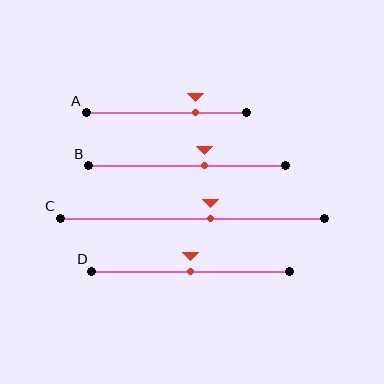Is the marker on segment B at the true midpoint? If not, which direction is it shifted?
No, the marker on segment B is shifted to the right by about 9% of the segment length.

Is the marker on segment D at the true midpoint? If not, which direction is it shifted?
Yes, the marker on segment D is at the true midpoint.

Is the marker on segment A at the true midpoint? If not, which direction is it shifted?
No, the marker on segment A is shifted to the right by about 18% of the segment length.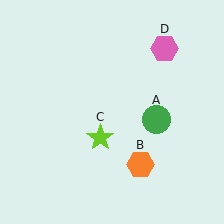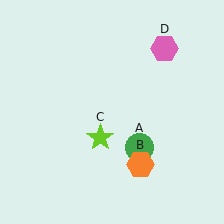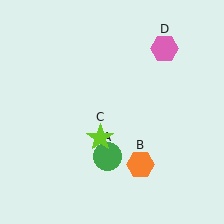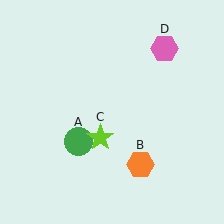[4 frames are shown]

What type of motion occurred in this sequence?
The green circle (object A) rotated clockwise around the center of the scene.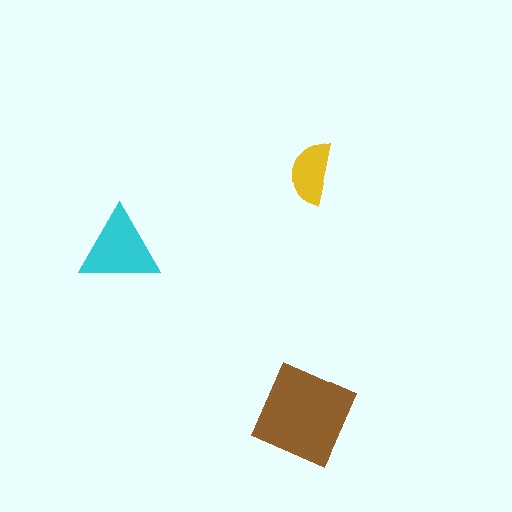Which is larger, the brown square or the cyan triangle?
The brown square.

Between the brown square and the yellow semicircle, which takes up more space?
The brown square.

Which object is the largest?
The brown square.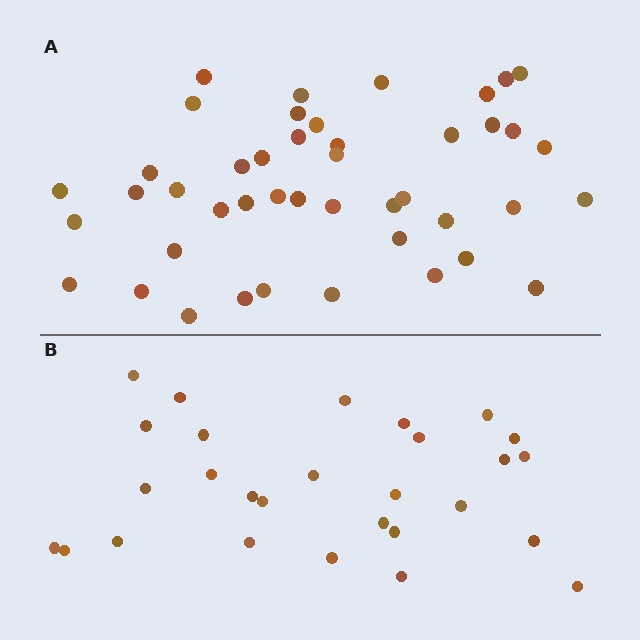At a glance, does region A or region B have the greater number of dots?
Region A (the top region) has more dots.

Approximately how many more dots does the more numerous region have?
Region A has approximately 15 more dots than region B.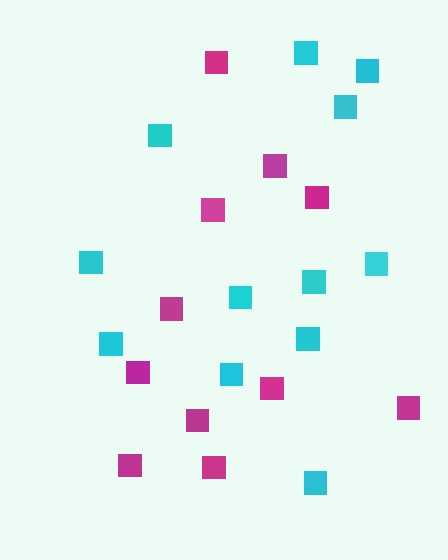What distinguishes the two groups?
There are 2 groups: one group of cyan squares (12) and one group of magenta squares (11).